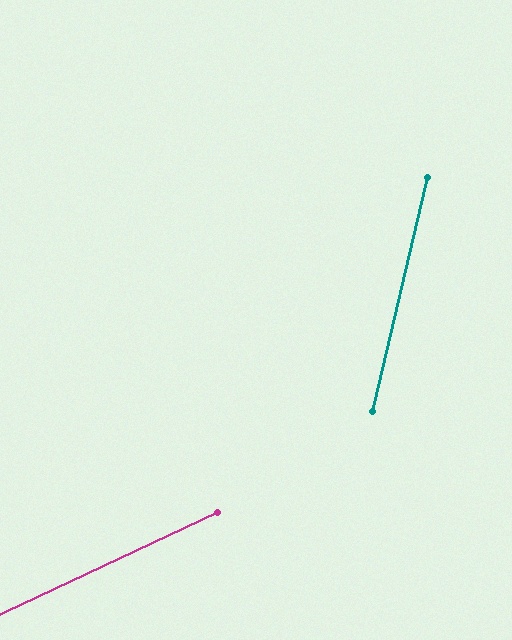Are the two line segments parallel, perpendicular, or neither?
Neither parallel nor perpendicular — they differ by about 52°.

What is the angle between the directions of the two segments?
Approximately 52 degrees.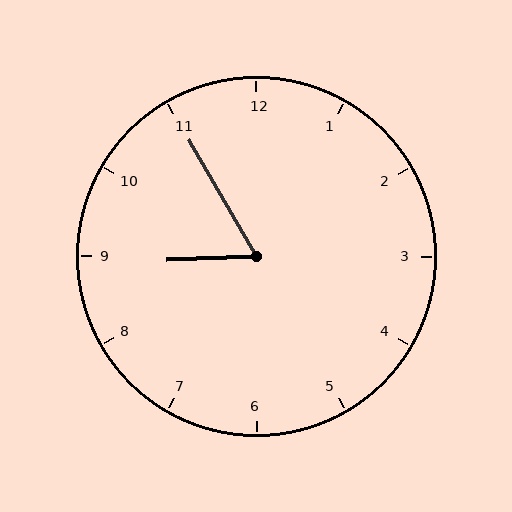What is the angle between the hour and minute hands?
Approximately 62 degrees.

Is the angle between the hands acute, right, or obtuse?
It is acute.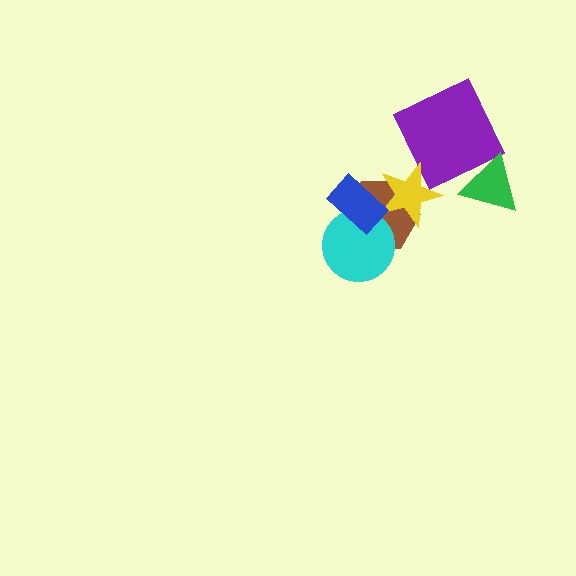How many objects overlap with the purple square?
1 object overlaps with the purple square.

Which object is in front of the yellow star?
The blue rectangle is in front of the yellow star.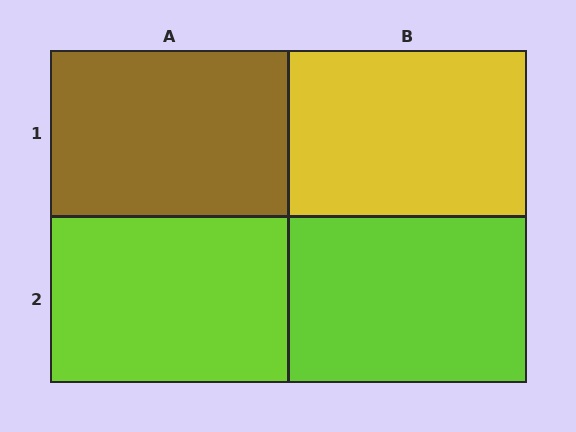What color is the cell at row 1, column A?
Brown.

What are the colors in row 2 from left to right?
Lime, lime.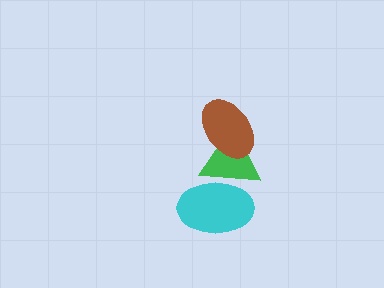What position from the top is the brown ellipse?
The brown ellipse is 1st from the top.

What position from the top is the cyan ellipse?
The cyan ellipse is 3rd from the top.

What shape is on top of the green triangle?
The brown ellipse is on top of the green triangle.